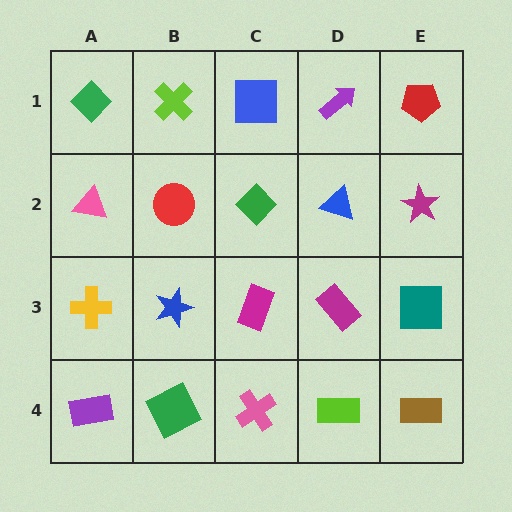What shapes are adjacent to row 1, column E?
A magenta star (row 2, column E), a purple arrow (row 1, column D).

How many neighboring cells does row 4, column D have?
3.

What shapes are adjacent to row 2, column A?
A green diamond (row 1, column A), a yellow cross (row 3, column A), a red circle (row 2, column B).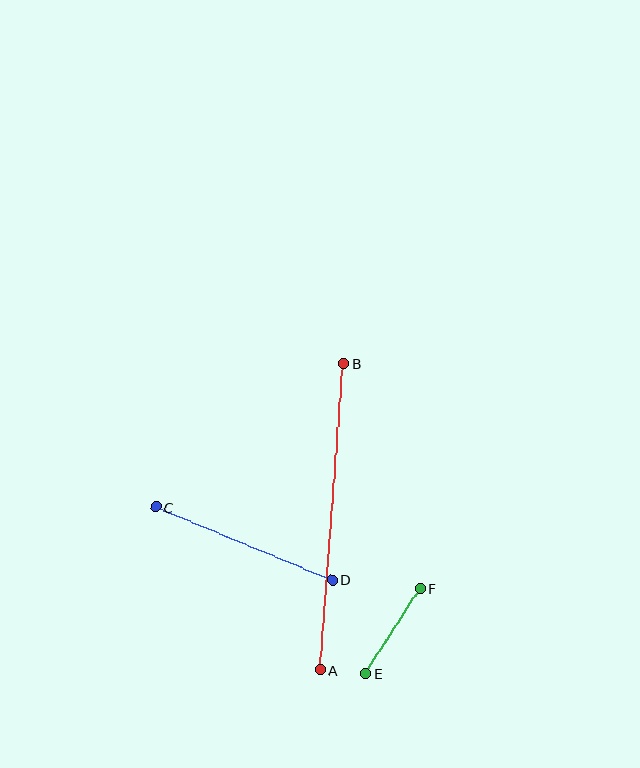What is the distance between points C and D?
The distance is approximately 191 pixels.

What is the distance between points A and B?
The distance is approximately 307 pixels.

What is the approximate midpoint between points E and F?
The midpoint is at approximately (393, 631) pixels.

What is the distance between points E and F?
The distance is approximately 101 pixels.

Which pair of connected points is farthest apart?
Points A and B are farthest apart.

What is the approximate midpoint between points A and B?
The midpoint is at approximately (332, 517) pixels.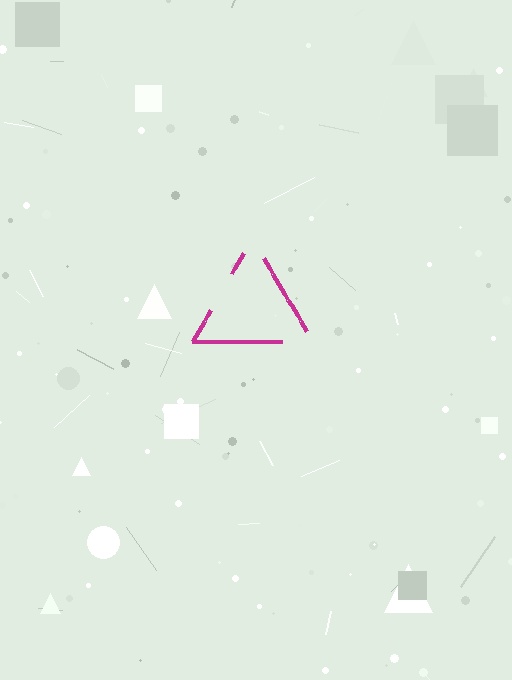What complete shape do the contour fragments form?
The contour fragments form a triangle.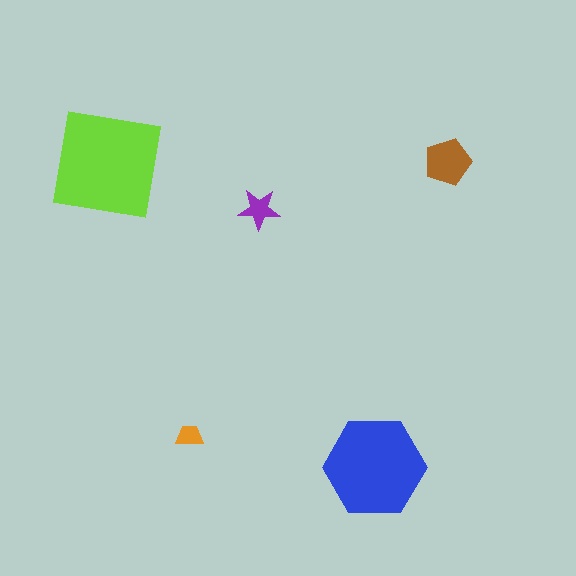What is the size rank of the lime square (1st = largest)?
1st.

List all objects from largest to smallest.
The lime square, the blue hexagon, the brown pentagon, the purple star, the orange trapezoid.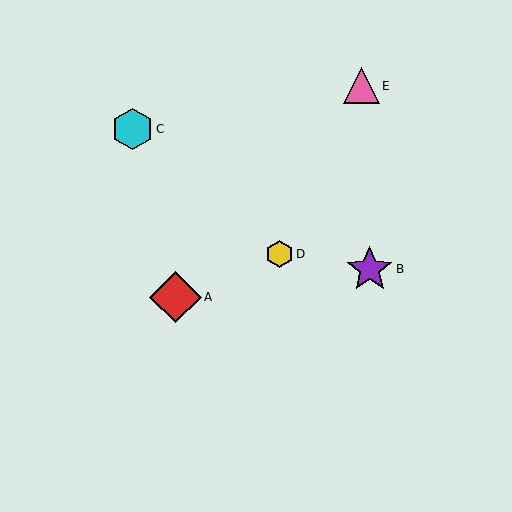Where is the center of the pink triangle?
The center of the pink triangle is at (361, 86).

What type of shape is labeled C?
Shape C is a cyan hexagon.